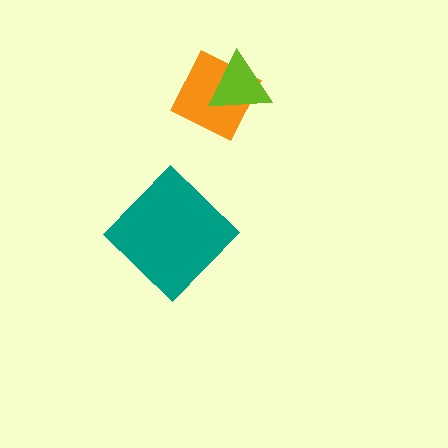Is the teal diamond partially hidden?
No, no other shape covers it.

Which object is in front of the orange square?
The lime triangle is in front of the orange square.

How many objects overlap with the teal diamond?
0 objects overlap with the teal diamond.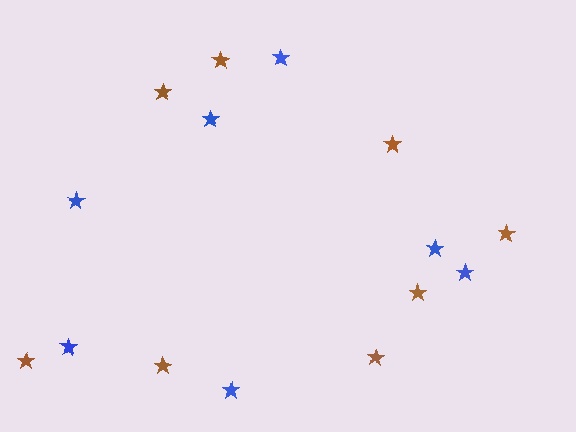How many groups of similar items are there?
There are 2 groups: one group of brown stars (8) and one group of blue stars (7).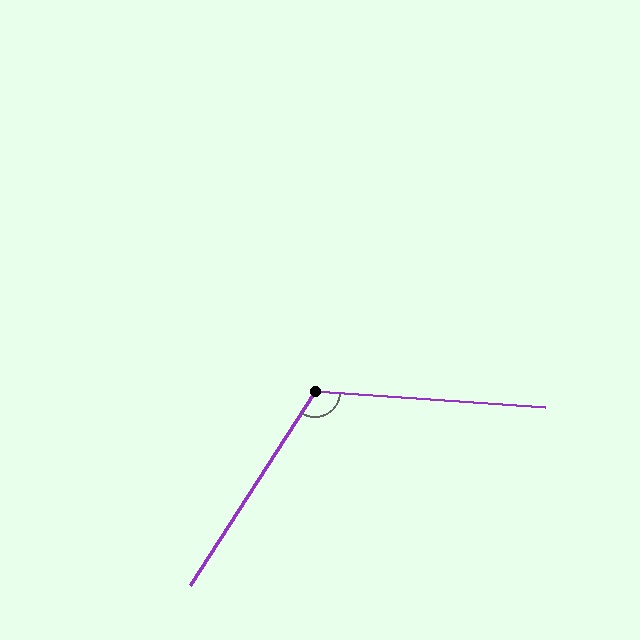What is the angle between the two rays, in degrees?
Approximately 119 degrees.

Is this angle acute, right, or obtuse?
It is obtuse.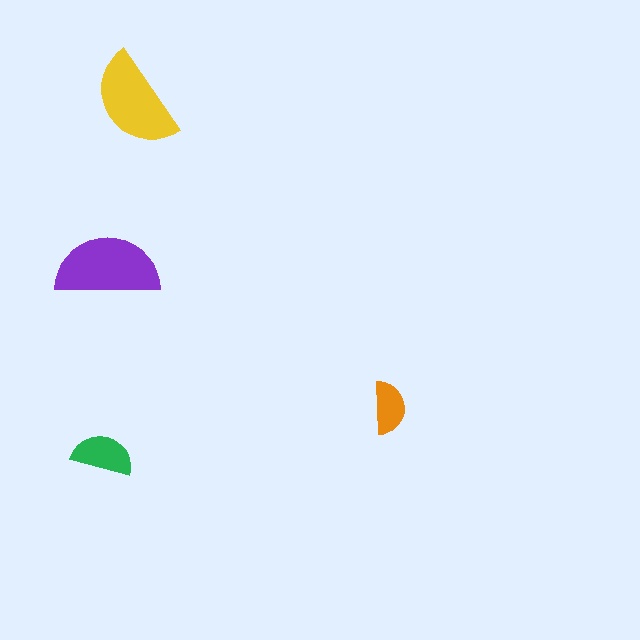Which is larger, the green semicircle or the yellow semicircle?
The yellow one.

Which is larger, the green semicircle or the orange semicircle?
The green one.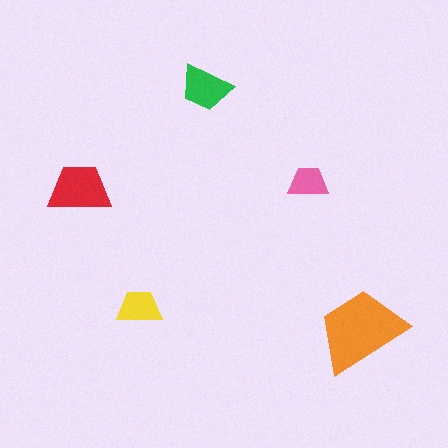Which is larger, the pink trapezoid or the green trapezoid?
The green one.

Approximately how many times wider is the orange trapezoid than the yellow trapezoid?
About 2 times wider.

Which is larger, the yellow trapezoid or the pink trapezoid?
The yellow one.